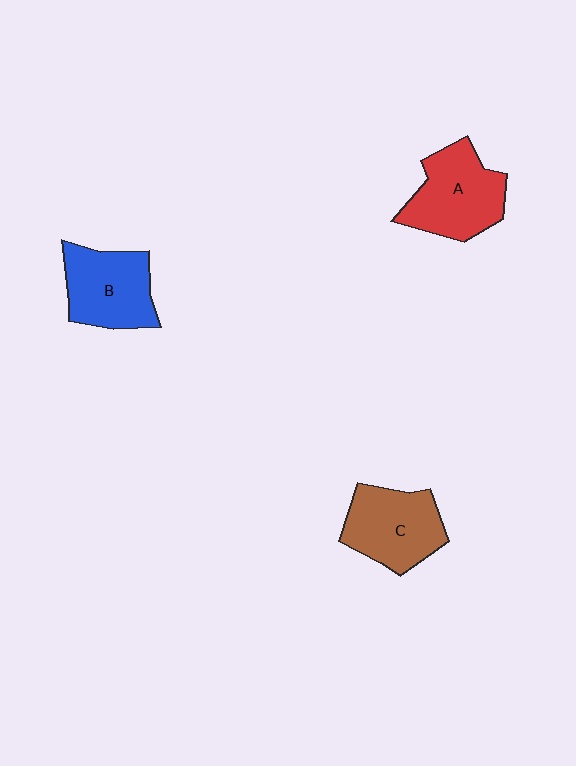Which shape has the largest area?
Shape A (red).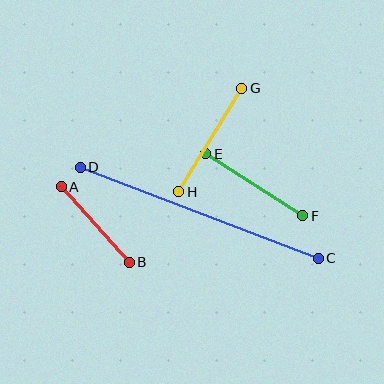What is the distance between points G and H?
The distance is approximately 121 pixels.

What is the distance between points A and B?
The distance is approximately 102 pixels.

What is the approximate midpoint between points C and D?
The midpoint is at approximately (199, 213) pixels.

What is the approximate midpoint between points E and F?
The midpoint is at approximately (254, 185) pixels.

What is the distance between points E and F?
The distance is approximately 115 pixels.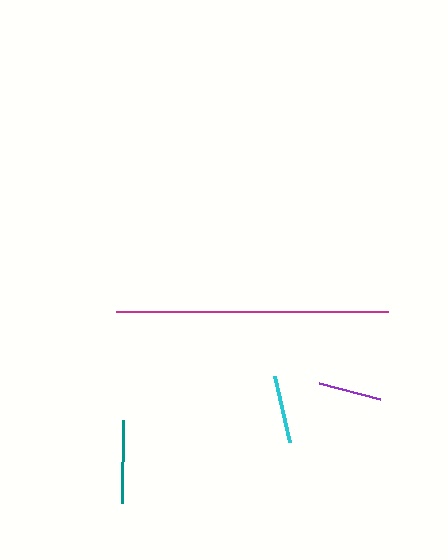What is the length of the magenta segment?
The magenta segment is approximately 272 pixels long.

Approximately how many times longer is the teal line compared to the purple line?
The teal line is approximately 1.3 times the length of the purple line.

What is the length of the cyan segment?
The cyan segment is approximately 67 pixels long.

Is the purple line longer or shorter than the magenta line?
The magenta line is longer than the purple line.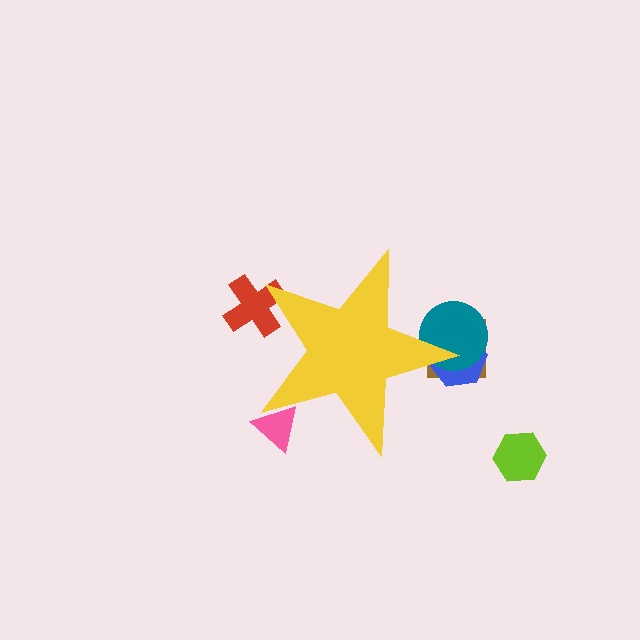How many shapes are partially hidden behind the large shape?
5 shapes are partially hidden.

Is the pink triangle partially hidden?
Yes, the pink triangle is partially hidden behind the yellow star.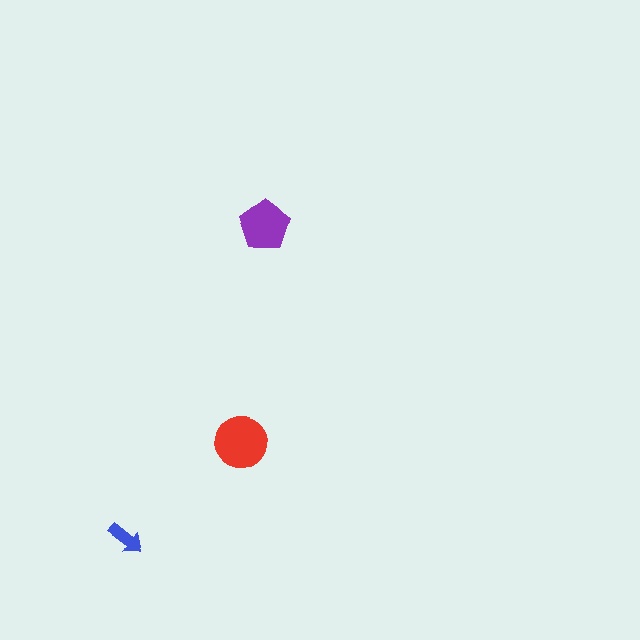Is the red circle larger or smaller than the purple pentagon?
Larger.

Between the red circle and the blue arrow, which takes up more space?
The red circle.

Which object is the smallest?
The blue arrow.